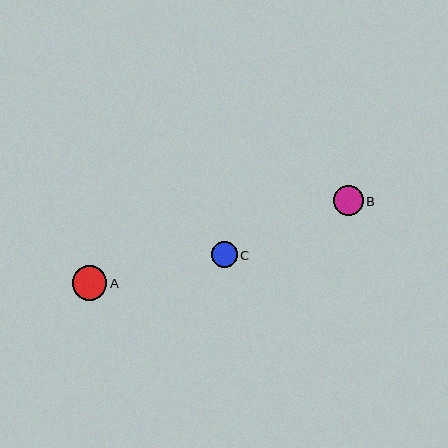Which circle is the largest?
Circle A is the largest with a size of approximately 34 pixels.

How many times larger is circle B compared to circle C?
Circle B is approximately 1.1 times the size of circle C.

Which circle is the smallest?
Circle C is the smallest with a size of approximately 26 pixels.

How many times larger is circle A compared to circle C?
Circle A is approximately 1.3 times the size of circle C.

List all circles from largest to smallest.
From largest to smallest: A, B, C.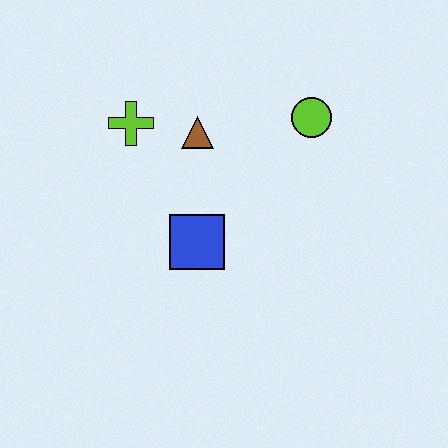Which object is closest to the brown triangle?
The lime cross is closest to the brown triangle.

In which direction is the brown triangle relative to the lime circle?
The brown triangle is to the left of the lime circle.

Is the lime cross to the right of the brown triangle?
No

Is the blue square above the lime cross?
No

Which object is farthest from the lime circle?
The lime cross is farthest from the lime circle.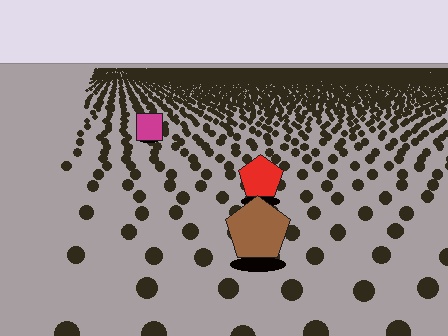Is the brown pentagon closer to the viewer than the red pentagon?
Yes. The brown pentagon is closer — you can tell from the texture gradient: the ground texture is coarser near it.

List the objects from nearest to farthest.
From nearest to farthest: the brown pentagon, the red pentagon, the magenta square.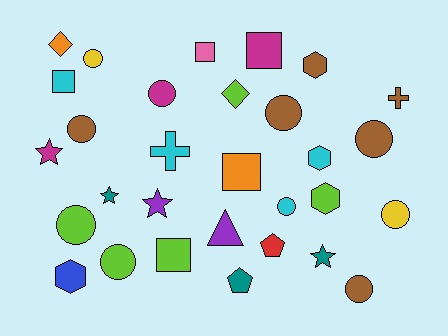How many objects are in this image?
There are 30 objects.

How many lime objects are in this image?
There are 5 lime objects.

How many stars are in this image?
There are 4 stars.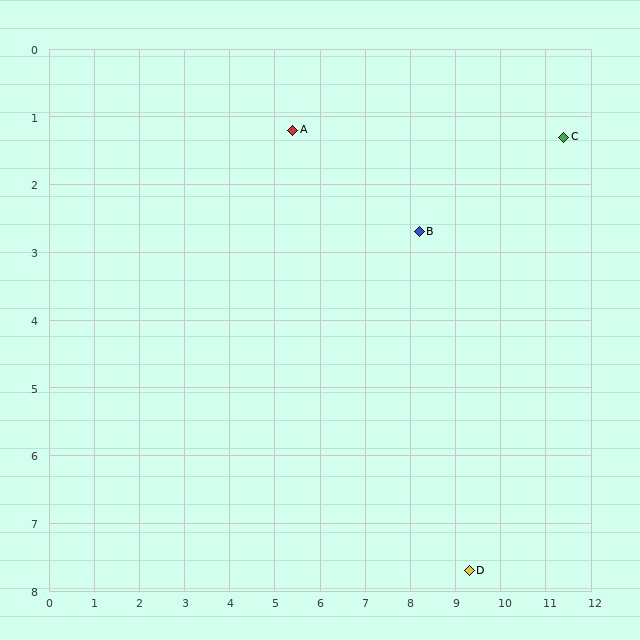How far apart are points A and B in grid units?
Points A and B are about 3.2 grid units apart.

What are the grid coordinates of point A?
Point A is at approximately (5.4, 1.2).